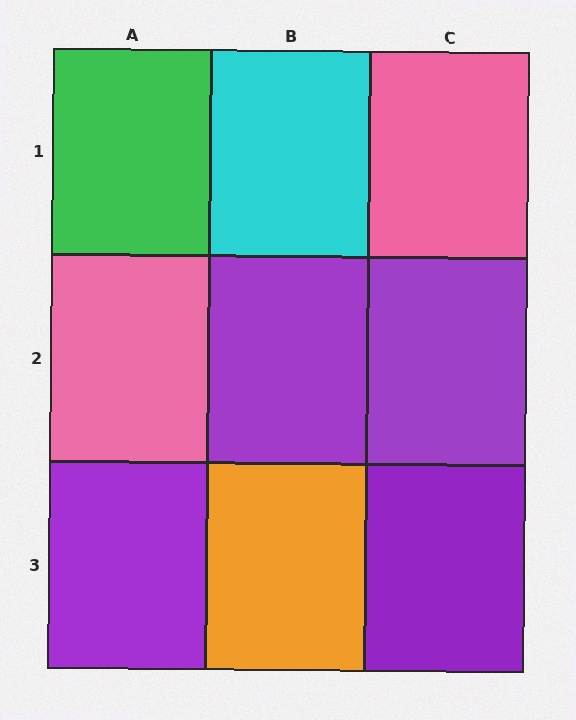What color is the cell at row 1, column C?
Pink.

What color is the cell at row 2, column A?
Pink.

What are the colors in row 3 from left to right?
Purple, orange, purple.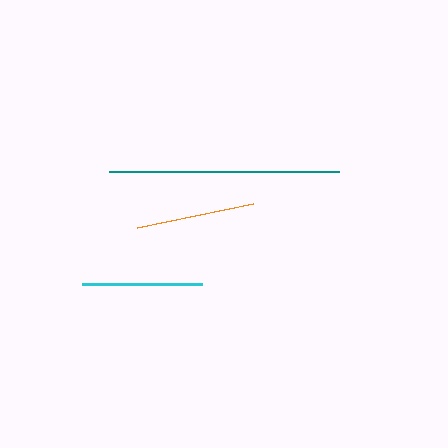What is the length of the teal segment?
The teal segment is approximately 230 pixels long.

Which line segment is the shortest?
The orange line is the shortest at approximately 118 pixels.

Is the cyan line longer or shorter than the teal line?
The teal line is longer than the cyan line.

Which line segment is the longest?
The teal line is the longest at approximately 230 pixels.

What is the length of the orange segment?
The orange segment is approximately 118 pixels long.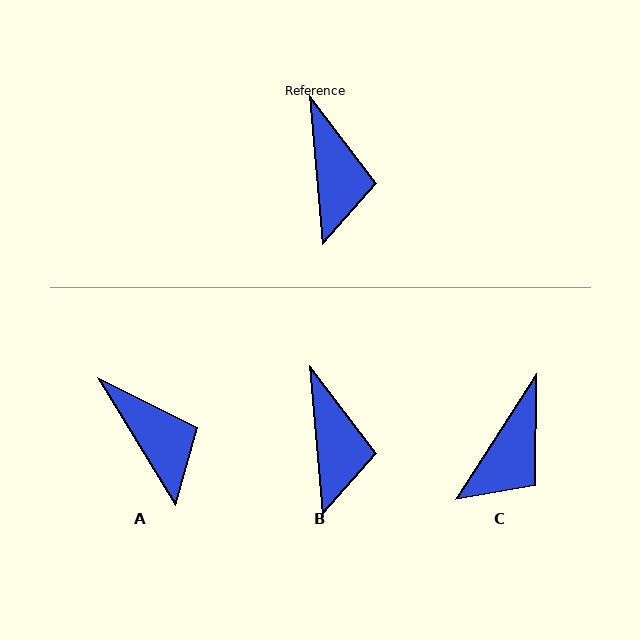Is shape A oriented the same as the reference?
No, it is off by about 26 degrees.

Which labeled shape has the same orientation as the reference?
B.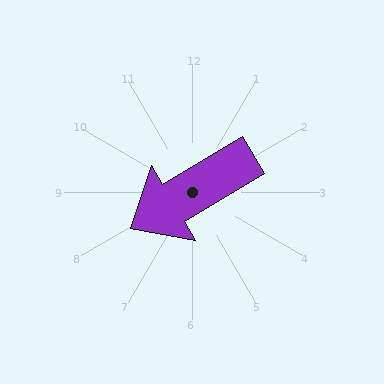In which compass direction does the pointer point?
Southwest.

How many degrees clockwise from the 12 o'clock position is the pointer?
Approximately 239 degrees.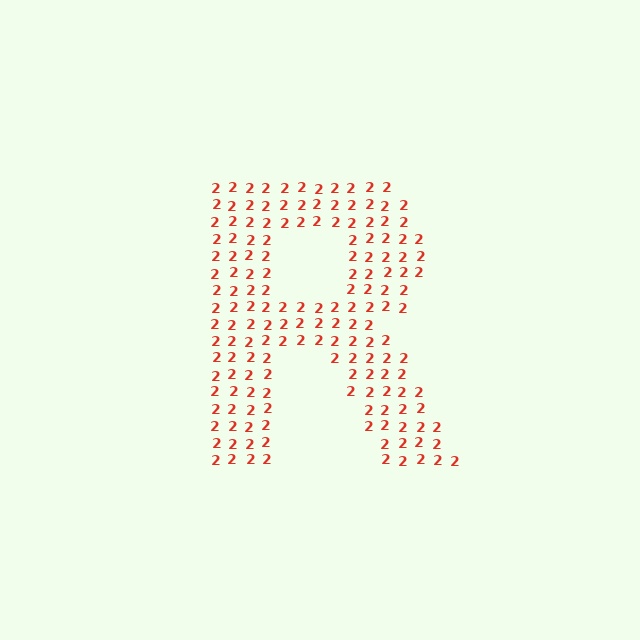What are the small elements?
The small elements are digit 2's.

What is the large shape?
The large shape is the letter R.